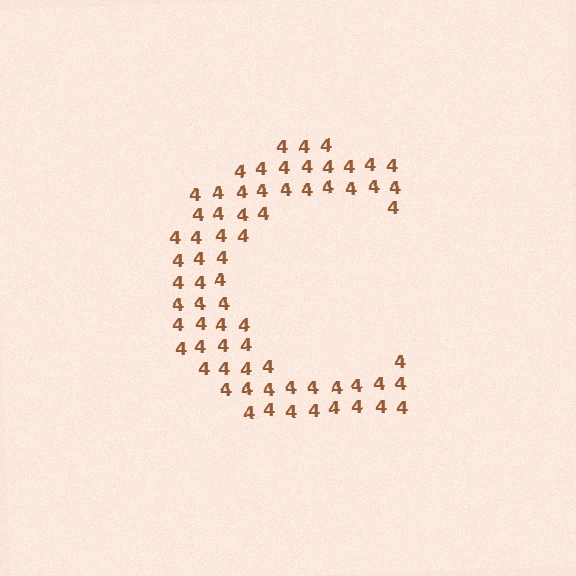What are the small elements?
The small elements are digit 4's.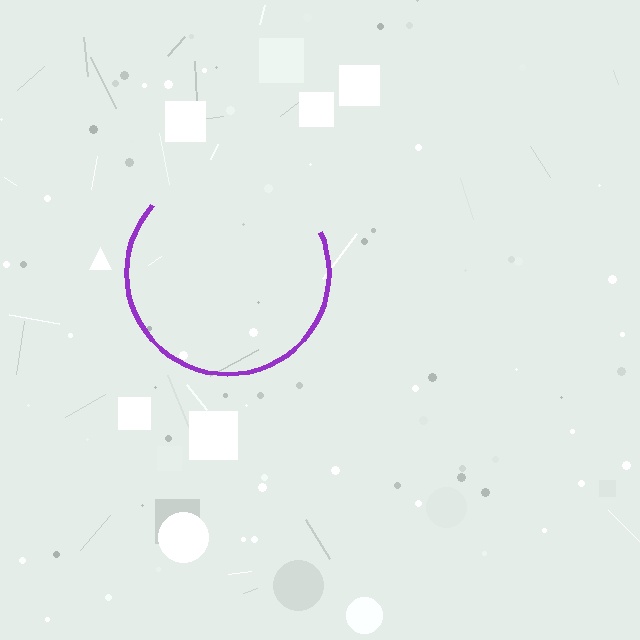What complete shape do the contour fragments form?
The contour fragments form a circle.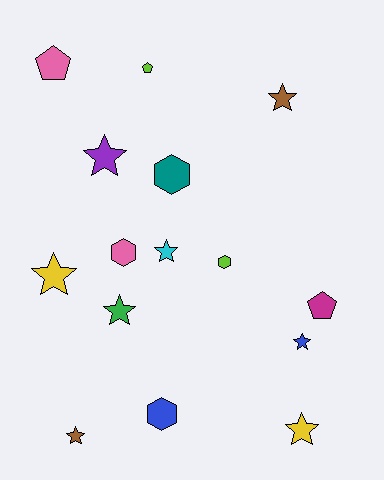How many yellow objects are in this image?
There are 2 yellow objects.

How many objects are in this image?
There are 15 objects.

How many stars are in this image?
There are 8 stars.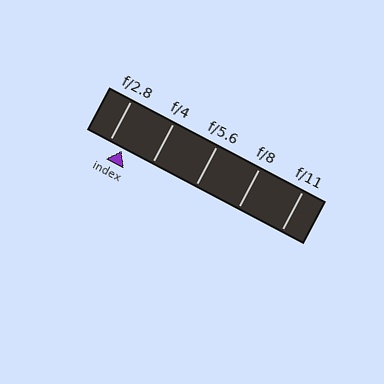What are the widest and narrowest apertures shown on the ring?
The widest aperture shown is f/2.8 and the narrowest is f/11.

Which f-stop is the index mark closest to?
The index mark is closest to f/2.8.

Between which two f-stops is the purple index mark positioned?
The index mark is between f/2.8 and f/4.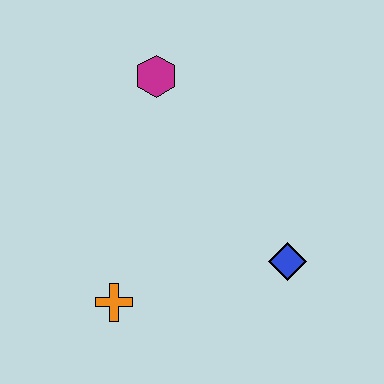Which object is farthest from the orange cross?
The magenta hexagon is farthest from the orange cross.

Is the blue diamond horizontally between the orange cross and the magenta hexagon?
No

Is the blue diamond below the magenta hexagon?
Yes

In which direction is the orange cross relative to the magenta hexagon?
The orange cross is below the magenta hexagon.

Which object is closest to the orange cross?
The blue diamond is closest to the orange cross.